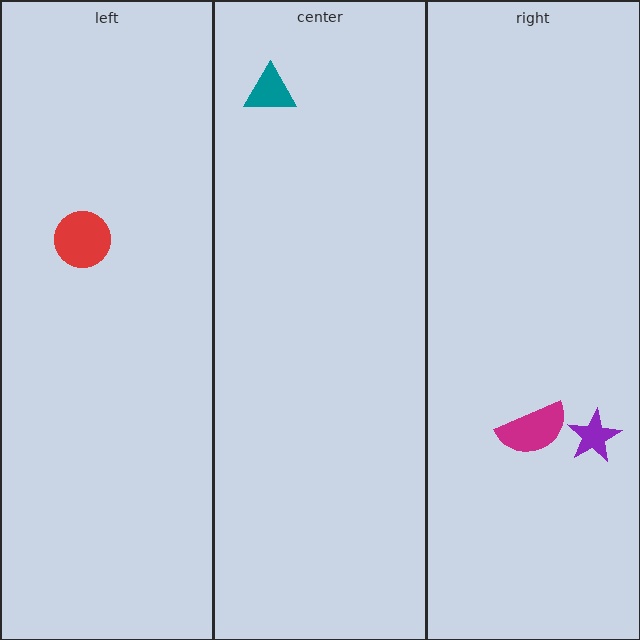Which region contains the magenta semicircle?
The right region.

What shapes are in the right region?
The magenta semicircle, the purple star.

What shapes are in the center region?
The teal triangle.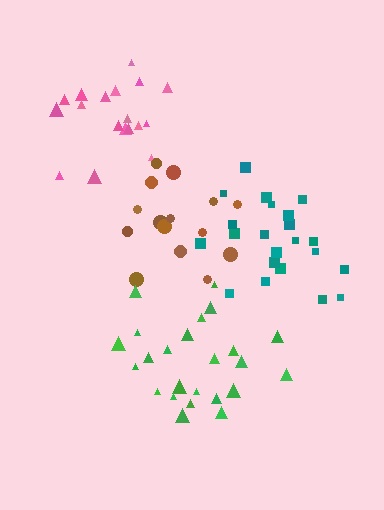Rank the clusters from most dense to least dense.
pink, teal, brown, green.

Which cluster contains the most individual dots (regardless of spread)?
Green (24).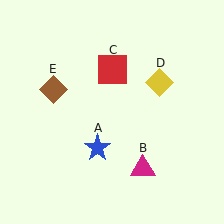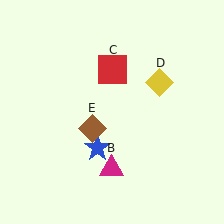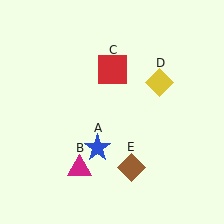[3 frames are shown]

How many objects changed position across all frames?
2 objects changed position: magenta triangle (object B), brown diamond (object E).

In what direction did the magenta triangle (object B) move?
The magenta triangle (object B) moved left.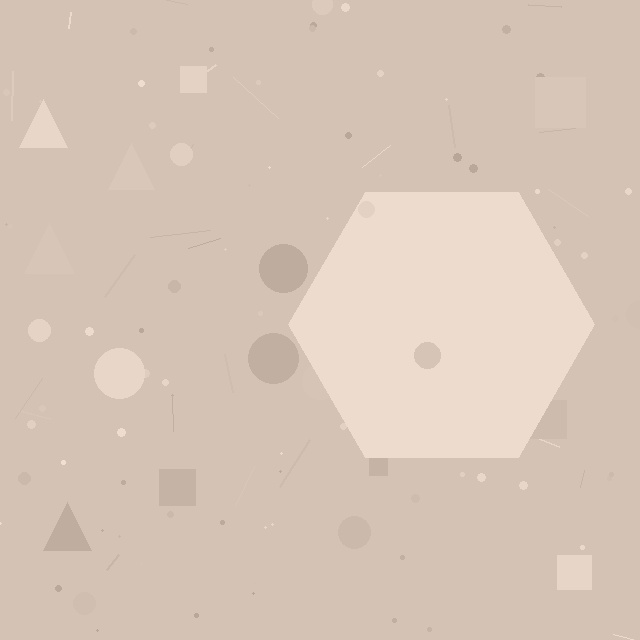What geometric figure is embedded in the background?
A hexagon is embedded in the background.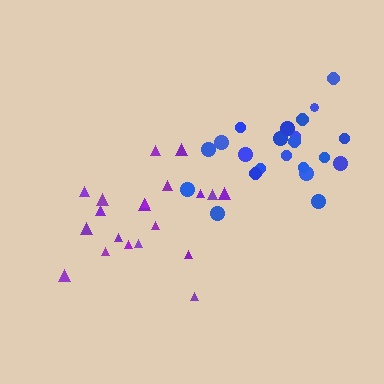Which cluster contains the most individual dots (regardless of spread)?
Blue (22).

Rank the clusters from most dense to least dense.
blue, purple.